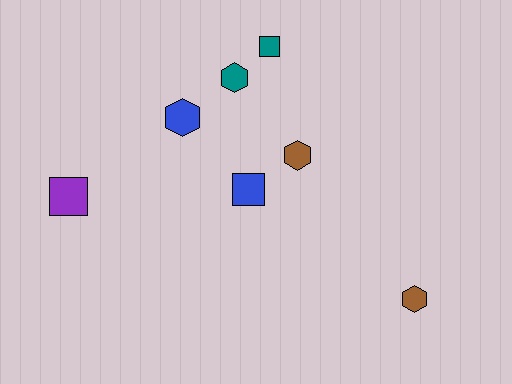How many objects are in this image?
There are 7 objects.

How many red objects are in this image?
There are no red objects.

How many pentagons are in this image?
There are no pentagons.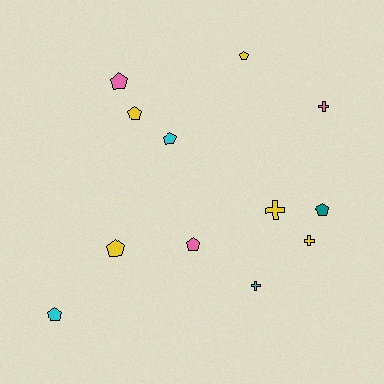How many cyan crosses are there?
There is 1 cyan cross.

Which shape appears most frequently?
Pentagon, with 8 objects.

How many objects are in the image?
There are 12 objects.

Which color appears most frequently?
Yellow, with 5 objects.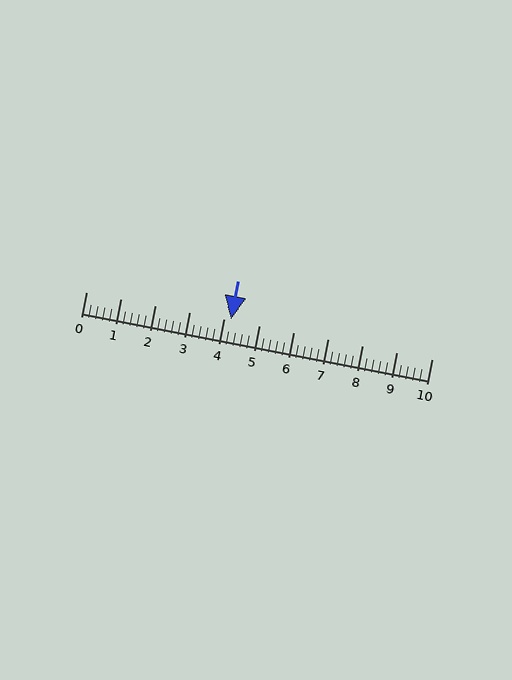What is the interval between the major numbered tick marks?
The major tick marks are spaced 1 units apart.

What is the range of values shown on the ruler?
The ruler shows values from 0 to 10.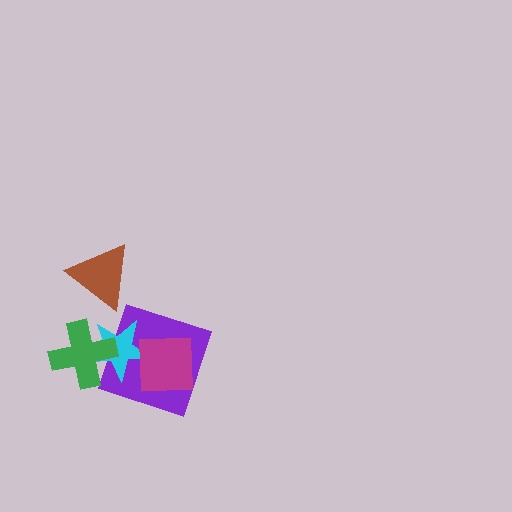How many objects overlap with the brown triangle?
0 objects overlap with the brown triangle.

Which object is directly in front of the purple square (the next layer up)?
The cyan star is directly in front of the purple square.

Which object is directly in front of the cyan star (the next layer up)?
The magenta square is directly in front of the cyan star.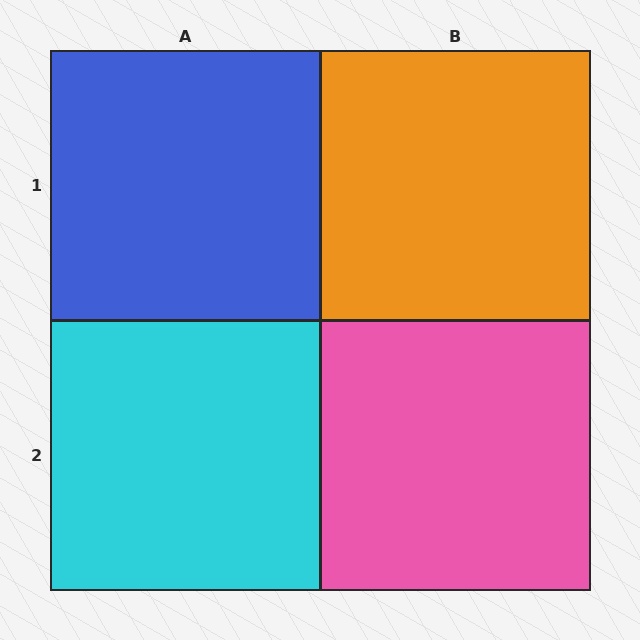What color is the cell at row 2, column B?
Pink.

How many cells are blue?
1 cell is blue.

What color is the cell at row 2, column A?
Cyan.